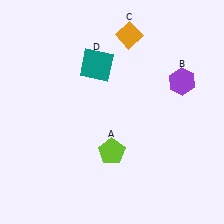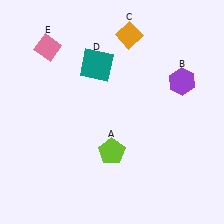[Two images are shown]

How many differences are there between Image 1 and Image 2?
There is 1 difference between the two images.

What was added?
A pink diamond (E) was added in Image 2.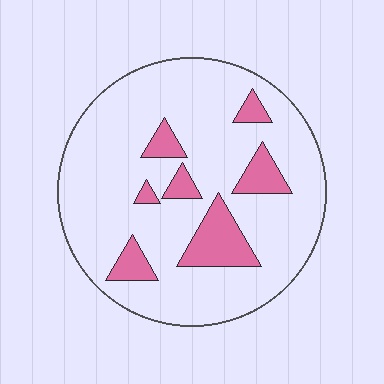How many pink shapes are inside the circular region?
7.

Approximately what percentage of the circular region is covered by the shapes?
Approximately 15%.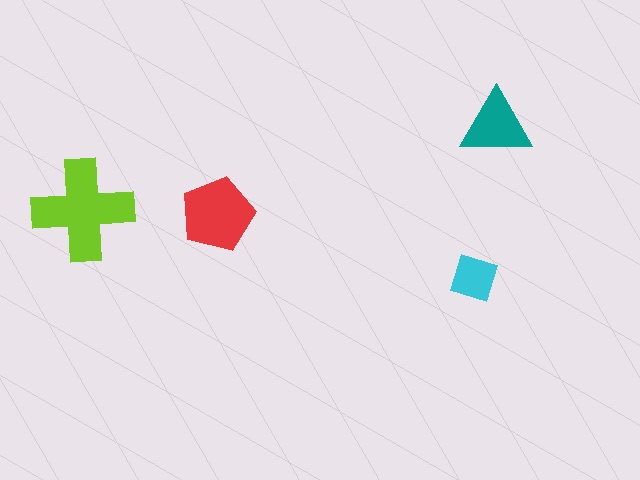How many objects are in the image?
There are 4 objects in the image.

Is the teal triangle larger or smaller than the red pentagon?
Smaller.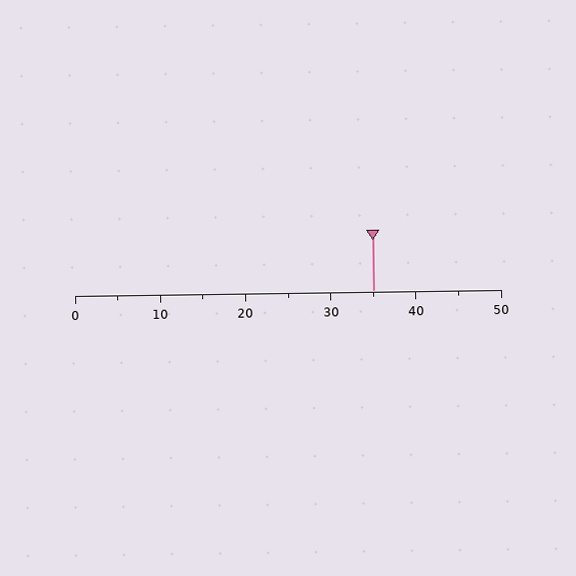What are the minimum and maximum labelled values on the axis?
The axis runs from 0 to 50.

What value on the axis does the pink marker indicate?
The marker indicates approximately 35.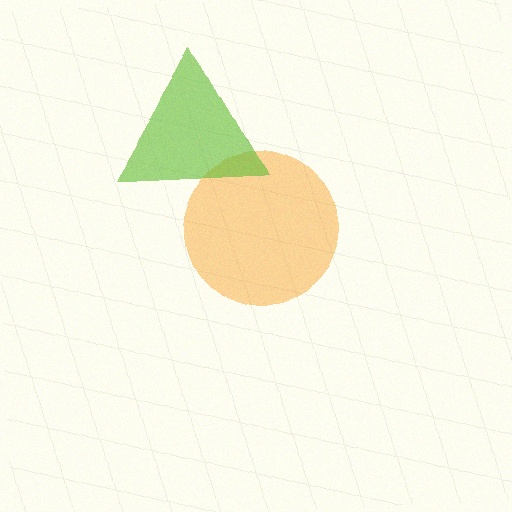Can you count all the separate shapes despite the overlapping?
Yes, there are 2 separate shapes.